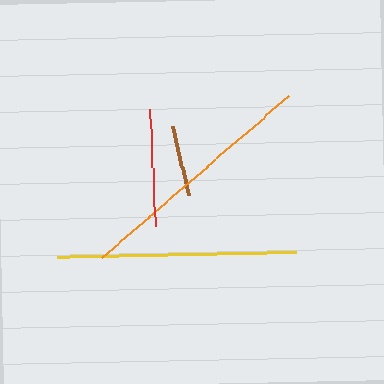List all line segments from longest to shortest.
From longest to shortest: orange, yellow, red, brown.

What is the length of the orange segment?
The orange segment is approximately 247 pixels long.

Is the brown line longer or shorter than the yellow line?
The yellow line is longer than the brown line.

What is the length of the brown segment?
The brown segment is approximately 71 pixels long.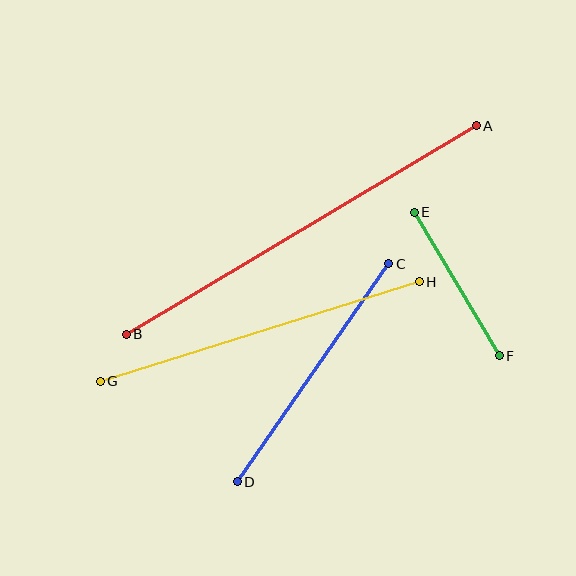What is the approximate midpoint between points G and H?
The midpoint is at approximately (260, 331) pixels.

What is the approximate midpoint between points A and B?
The midpoint is at approximately (301, 230) pixels.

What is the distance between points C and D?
The distance is approximately 266 pixels.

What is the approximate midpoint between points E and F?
The midpoint is at approximately (457, 284) pixels.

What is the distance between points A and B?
The distance is approximately 408 pixels.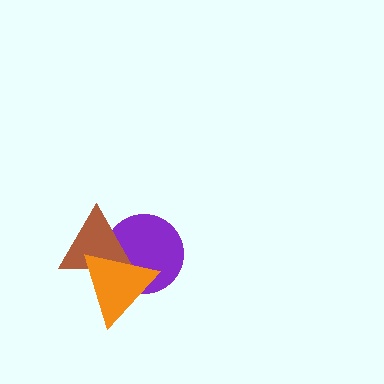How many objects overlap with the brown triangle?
2 objects overlap with the brown triangle.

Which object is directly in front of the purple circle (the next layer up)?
The brown triangle is directly in front of the purple circle.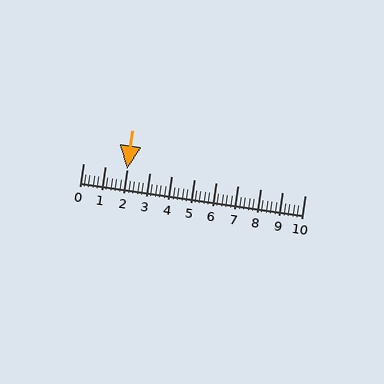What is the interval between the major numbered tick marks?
The major tick marks are spaced 1 units apart.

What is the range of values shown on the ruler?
The ruler shows values from 0 to 10.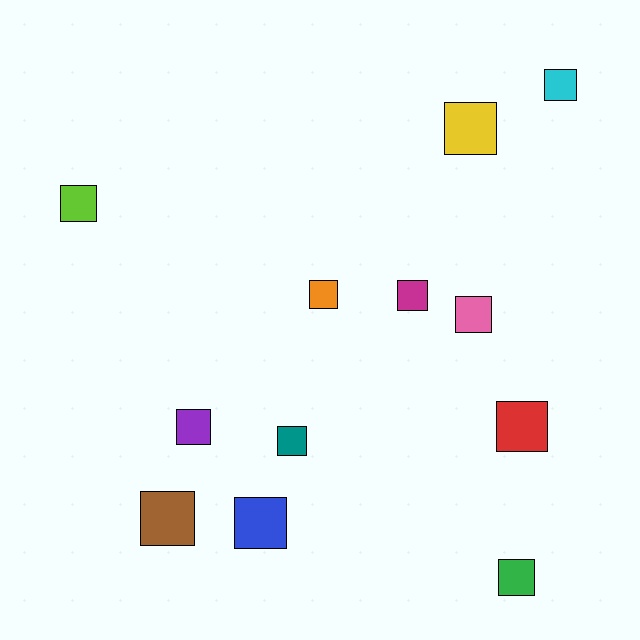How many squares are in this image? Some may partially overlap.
There are 12 squares.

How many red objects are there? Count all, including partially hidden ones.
There is 1 red object.